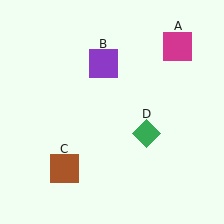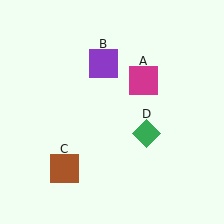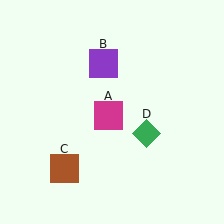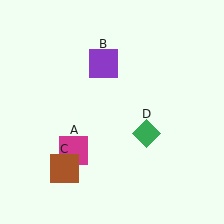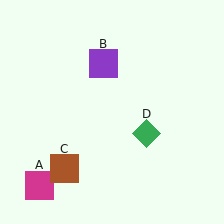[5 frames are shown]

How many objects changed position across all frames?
1 object changed position: magenta square (object A).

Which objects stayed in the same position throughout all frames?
Purple square (object B) and brown square (object C) and green diamond (object D) remained stationary.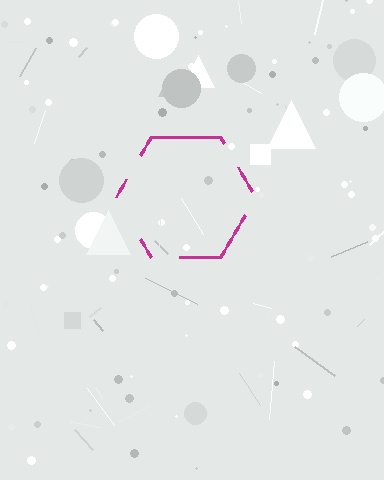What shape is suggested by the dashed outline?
The dashed outline suggests a hexagon.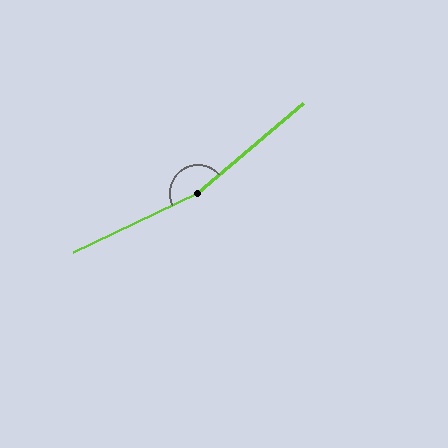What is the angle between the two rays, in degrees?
Approximately 165 degrees.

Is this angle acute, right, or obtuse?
It is obtuse.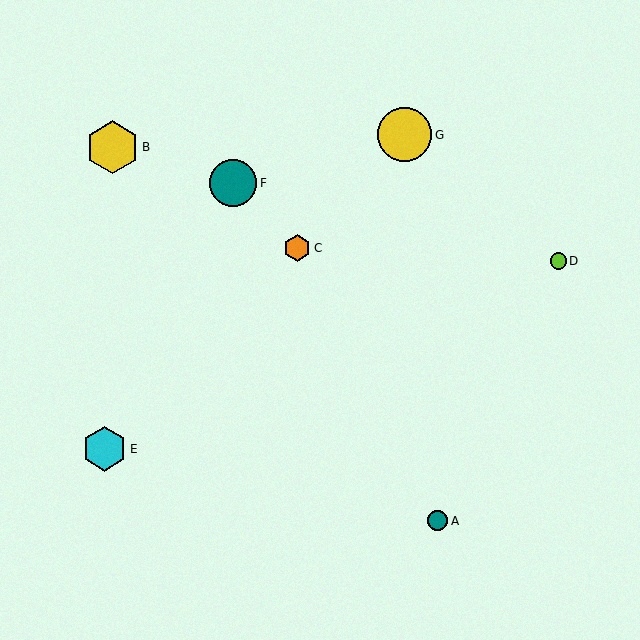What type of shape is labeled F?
Shape F is a teal circle.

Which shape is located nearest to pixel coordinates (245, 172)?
The teal circle (labeled F) at (233, 183) is nearest to that location.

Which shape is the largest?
The yellow circle (labeled G) is the largest.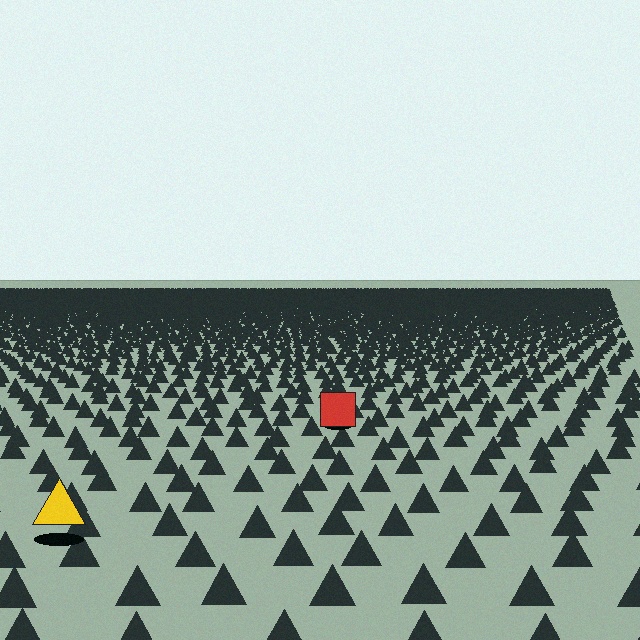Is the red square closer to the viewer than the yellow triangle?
No. The yellow triangle is closer — you can tell from the texture gradient: the ground texture is coarser near it.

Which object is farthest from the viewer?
The red square is farthest from the viewer. It appears smaller and the ground texture around it is denser.